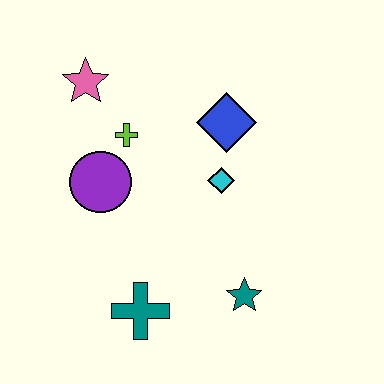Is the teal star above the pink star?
No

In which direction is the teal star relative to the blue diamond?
The teal star is below the blue diamond.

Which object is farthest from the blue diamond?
The teal cross is farthest from the blue diamond.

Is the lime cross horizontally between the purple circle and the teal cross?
Yes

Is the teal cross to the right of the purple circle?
Yes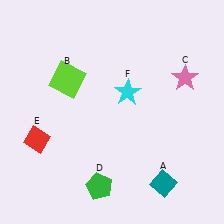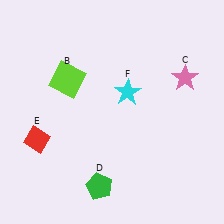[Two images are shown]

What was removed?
The teal diamond (A) was removed in Image 2.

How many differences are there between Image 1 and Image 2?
There is 1 difference between the two images.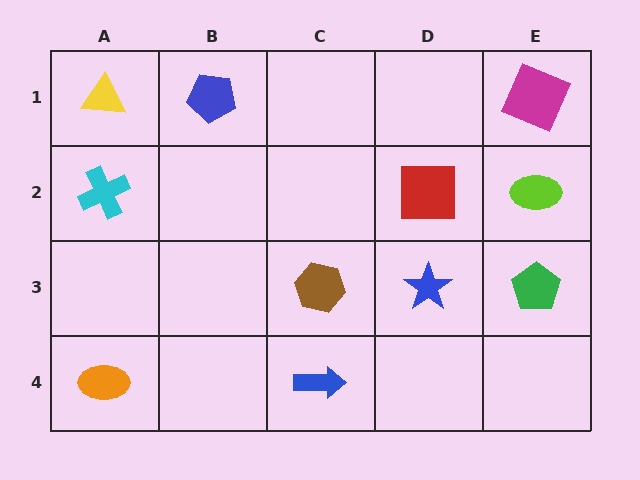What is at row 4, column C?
A blue arrow.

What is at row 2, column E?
A lime ellipse.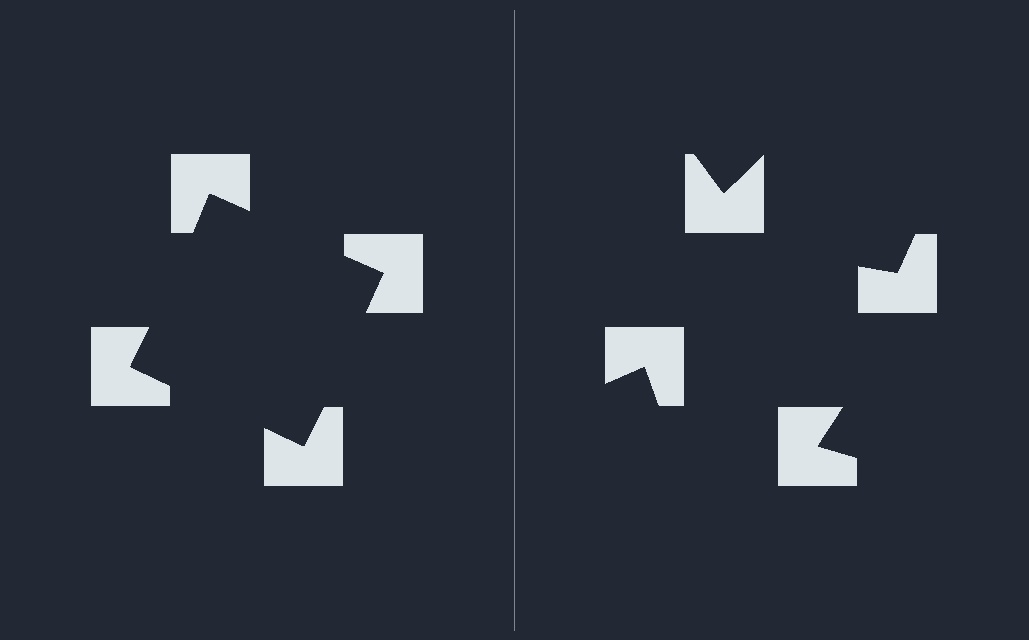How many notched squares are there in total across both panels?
8 — 4 on each side.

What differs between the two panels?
The notched squares are positioned identically on both sides; only the wedge orientations differ. On the left they align to a square; on the right they are misaligned.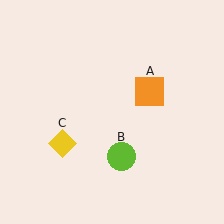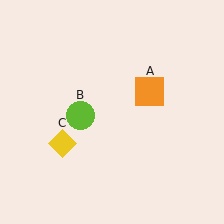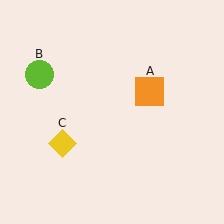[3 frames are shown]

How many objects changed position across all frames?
1 object changed position: lime circle (object B).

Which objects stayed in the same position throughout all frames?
Orange square (object A) and yellow diamond (object C) remained stationary.